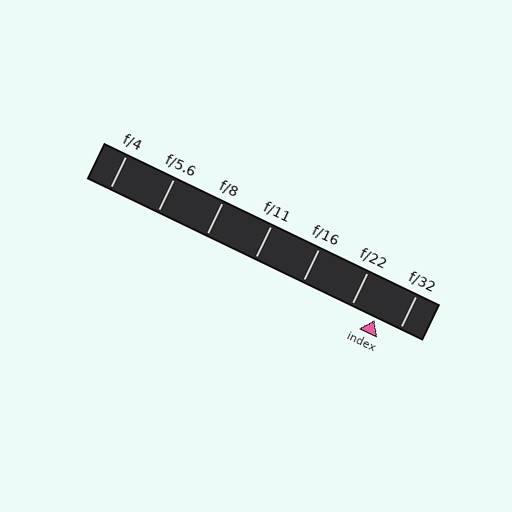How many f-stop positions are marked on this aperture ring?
There are 7 f-stop positions marked.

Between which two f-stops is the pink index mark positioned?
The index mark is between f/22 and f/32.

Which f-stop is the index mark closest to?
The index mark is closest to f/32.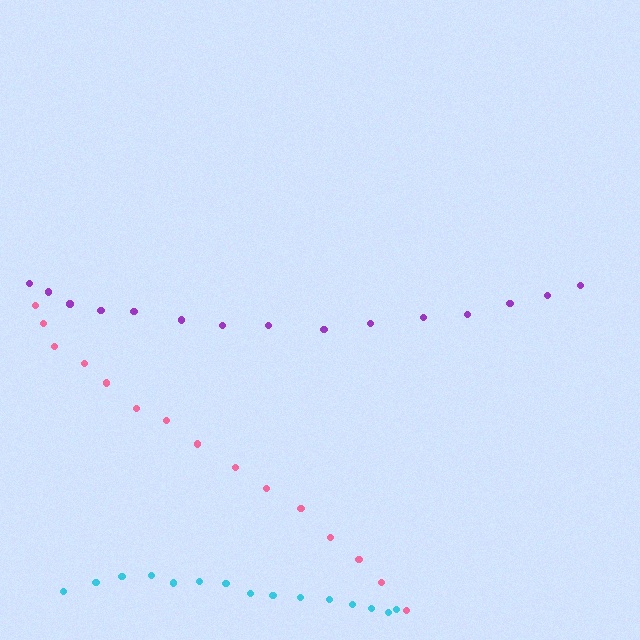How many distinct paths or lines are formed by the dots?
There are 3 distinct paths.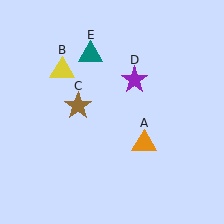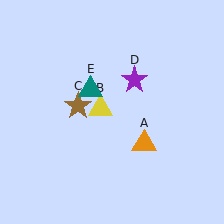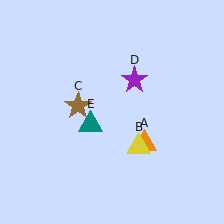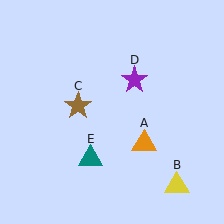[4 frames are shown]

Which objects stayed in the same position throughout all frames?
Orange triangle (object A) and brown star (object C) and purple star (object D) remained stationary.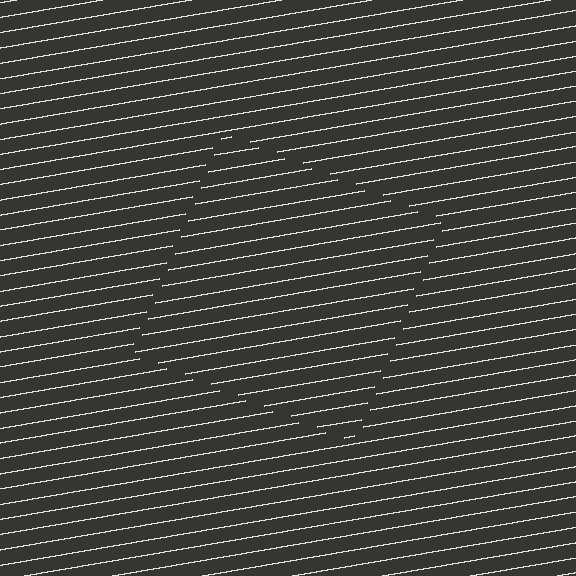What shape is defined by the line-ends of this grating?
An illusory square. The interior of the shape contains the same grating, shifted by half a period — the contour is defined by the phase discontinuity where line-ends from the inner and outer gratings abut.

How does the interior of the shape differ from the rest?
The interior of the shape contains the same grating, shifted by half a period — the contour is defined by the phase discontinuity where line-ends from the inner and outer gratings abut.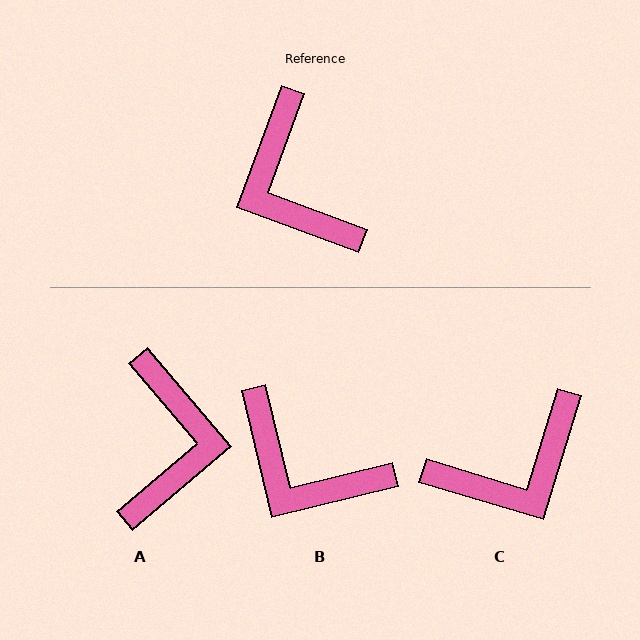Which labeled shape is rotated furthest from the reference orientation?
A, about 150 degrees away.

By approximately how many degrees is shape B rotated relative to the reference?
Approximately 34 degrees counter-clockwise.